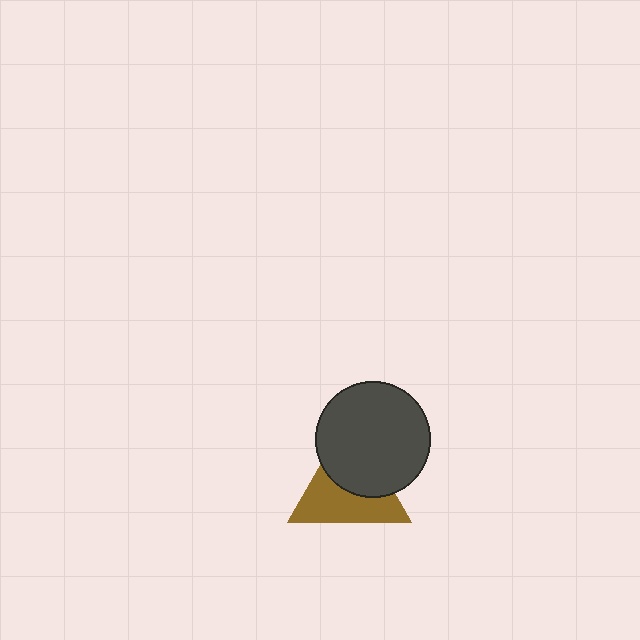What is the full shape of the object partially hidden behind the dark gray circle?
The partially hidden object is a brown triangle.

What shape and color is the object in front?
The object in front is a dark gray circle.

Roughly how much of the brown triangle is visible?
About half of it is visible (roughly 54%).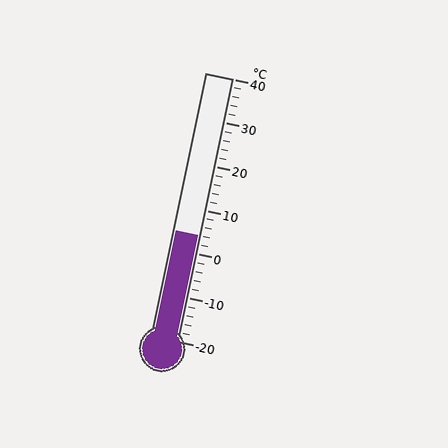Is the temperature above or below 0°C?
The temperature is above 0°C.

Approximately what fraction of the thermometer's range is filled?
The thermometer is filled to approximately 40% of its range.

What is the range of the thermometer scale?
The thermometer scale ranges from -20°C to 40°C.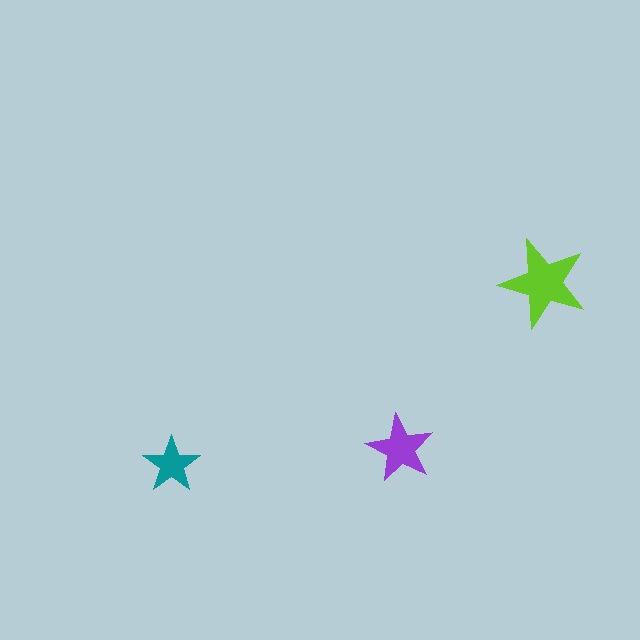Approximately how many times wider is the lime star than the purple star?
About 1.5 times wider.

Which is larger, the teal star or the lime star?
The lime one.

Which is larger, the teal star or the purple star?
The purple one.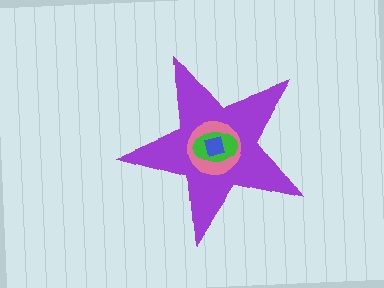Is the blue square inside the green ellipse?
Yes.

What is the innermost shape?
The blue square.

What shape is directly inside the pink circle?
The green ellipse.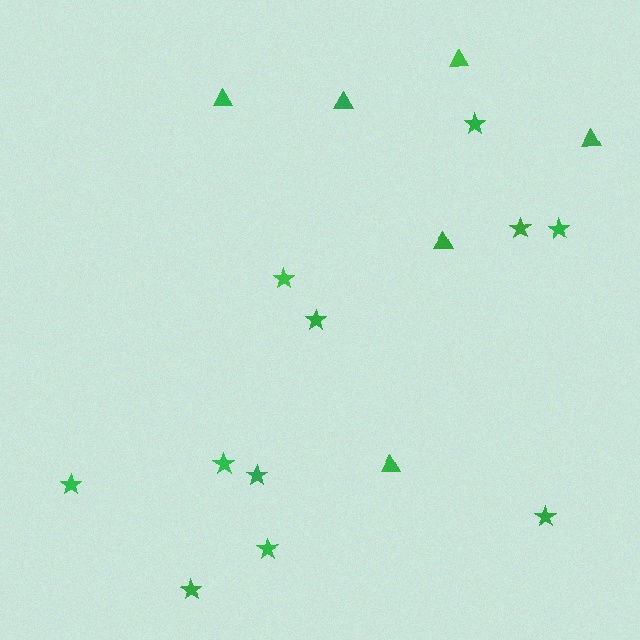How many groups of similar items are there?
There are 2 groups: one group of triangles (6) and one group of stars (11).